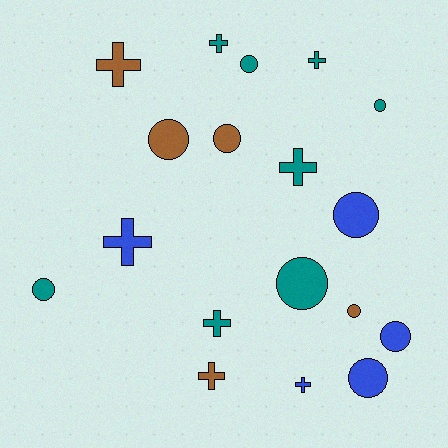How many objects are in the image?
There are 18 objects.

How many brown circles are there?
There are 3 brown circles.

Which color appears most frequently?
Teal, with 8 objects.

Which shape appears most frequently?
Circle, with 10 objects.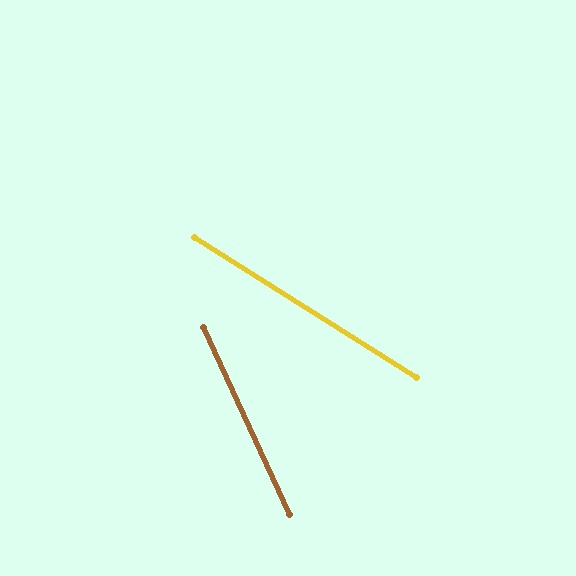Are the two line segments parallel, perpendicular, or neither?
Neither parallel nor perpendicular — they differ by about 33°.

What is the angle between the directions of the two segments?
Approximately 33 degrees.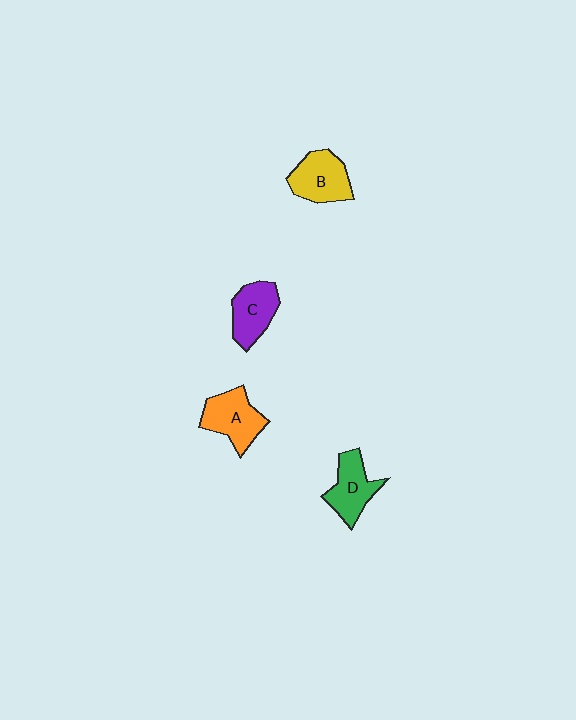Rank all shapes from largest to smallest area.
From largest to smallest: A (orange), B (yellow), C (purple), D (green).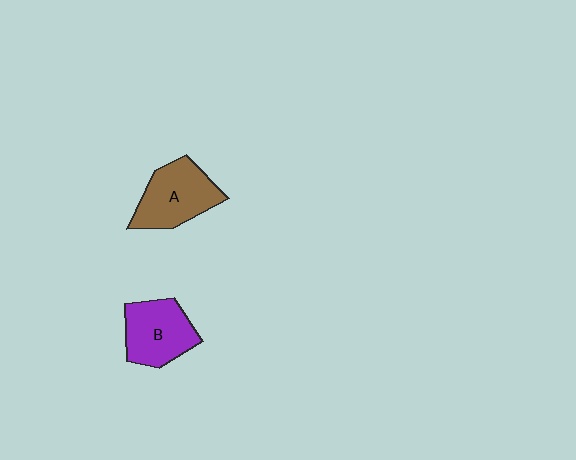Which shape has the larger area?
Shape A (brown).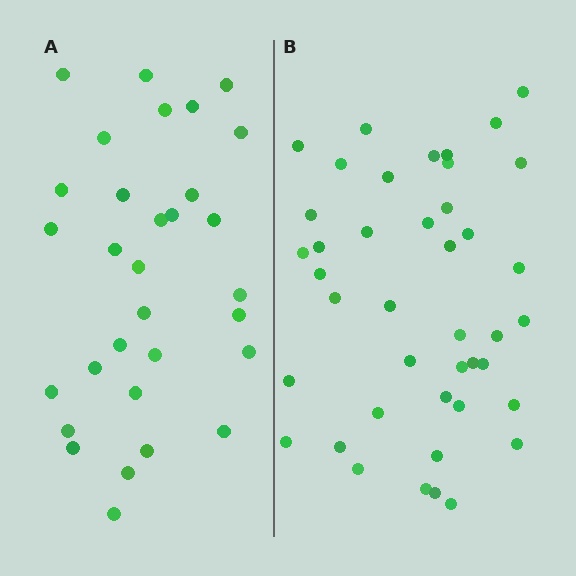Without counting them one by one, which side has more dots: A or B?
Region B (the right region) has more dots.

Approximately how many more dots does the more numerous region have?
Region B has roughly 12 or so more dots than region A.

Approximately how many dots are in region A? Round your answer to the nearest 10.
About 30 dots. (The exact count is 31, which rounds to 30.)